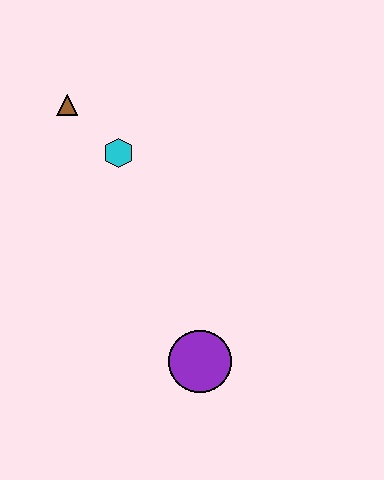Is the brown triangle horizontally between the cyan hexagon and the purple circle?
No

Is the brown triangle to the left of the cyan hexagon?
Yes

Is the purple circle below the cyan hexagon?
Yes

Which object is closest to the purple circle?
The cyan hexagon is closest to the purple circle.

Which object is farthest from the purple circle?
The brown triangle is farthest from the purple circle.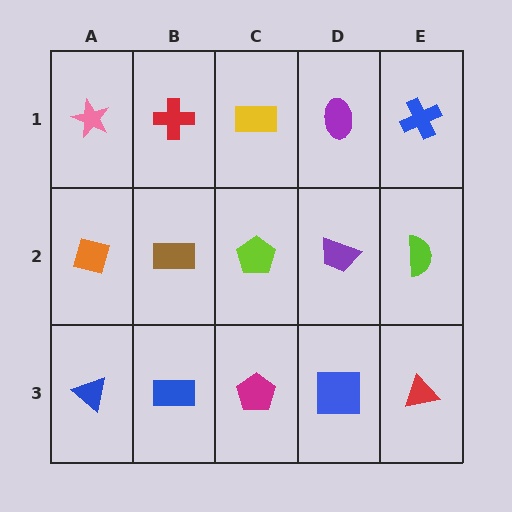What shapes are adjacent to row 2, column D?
A purple ellipse (row 1, column D), a blue square (row 3, column D), a lime pentagon (row 2, column C), a lime semicircle (row 2, column E).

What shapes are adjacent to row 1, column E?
A lime semicircle (row 2, column E), a purple ellipse (row 1, column D).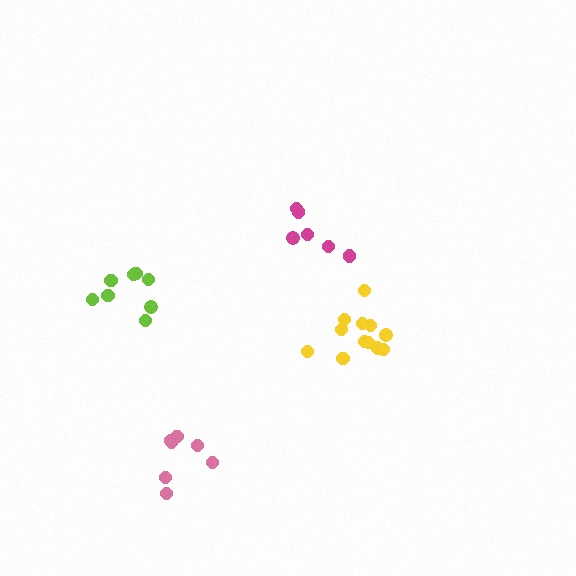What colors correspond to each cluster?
The clusters are colored: yellow, pink, magenta, lime.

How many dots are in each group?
Group 1: 12 dots, Group 2: 7 dots, Group 3: 6 dots, Group 4: 8 dots (33 total).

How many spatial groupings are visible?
There are 4 spatial groupings.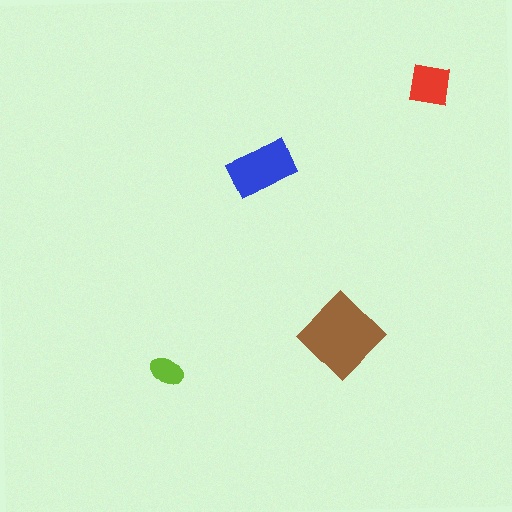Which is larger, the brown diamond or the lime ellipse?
The brown diamond.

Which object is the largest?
The brown diamond.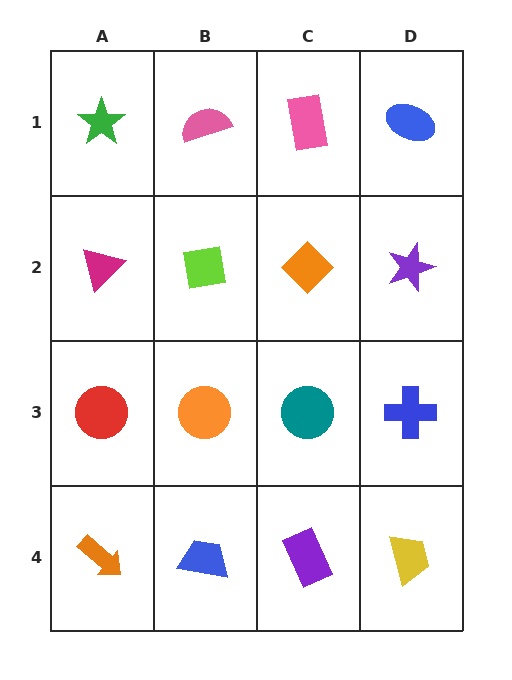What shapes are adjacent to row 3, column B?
A lime square (row 2, column B), a blue trapezoid (row 4, column B), a red circle (row 3, column A), a teal circle (row 3, column C).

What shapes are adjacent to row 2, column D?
A blue ellipse (row 1, column D), a blue cross (row 3, column D), an orange diamond (row 2, column C).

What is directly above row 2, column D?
A blue ellipse.